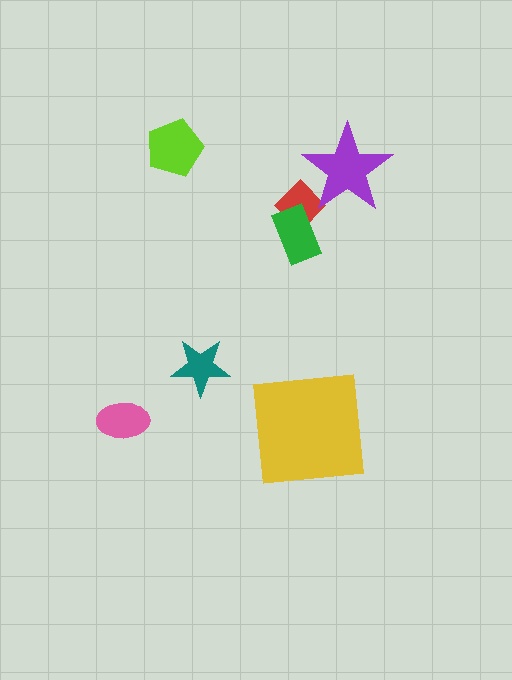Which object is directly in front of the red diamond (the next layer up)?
The green rectangle is directly in front of the red diamond.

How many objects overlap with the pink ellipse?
0 objects overlap with the pink ellipse.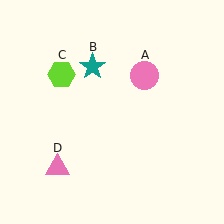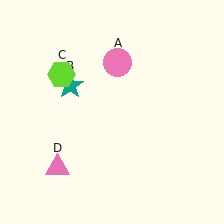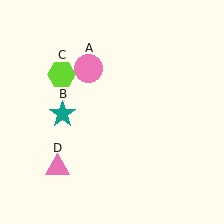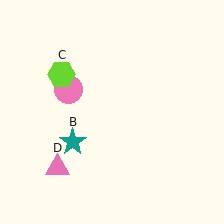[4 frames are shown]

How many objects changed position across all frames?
2 objects changed position: pink circle (object A), teal star (object B).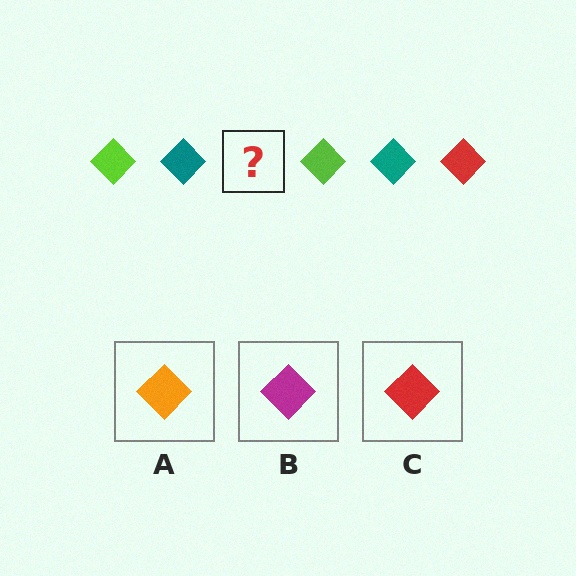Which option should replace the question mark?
Option C.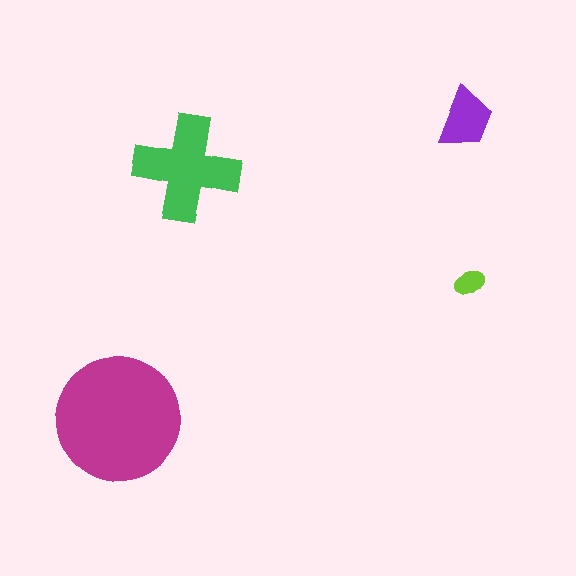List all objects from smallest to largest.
The lime ellipse, the purple trapezoid, the green cross, the magenta circle.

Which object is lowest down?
The magenta circle is bottommost.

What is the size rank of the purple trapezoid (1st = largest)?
3rd.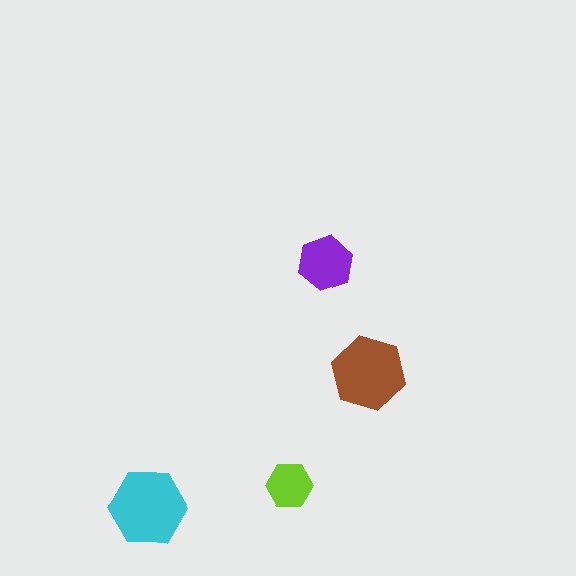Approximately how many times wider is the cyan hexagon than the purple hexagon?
About 1.5 times wider.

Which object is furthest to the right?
The brown hexagon is rightmost.